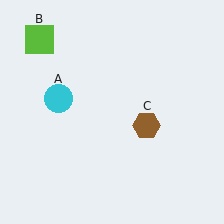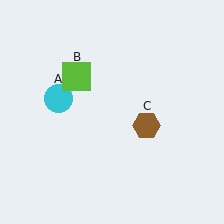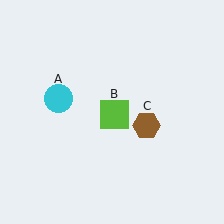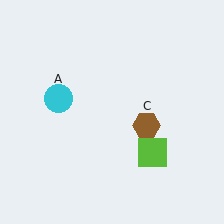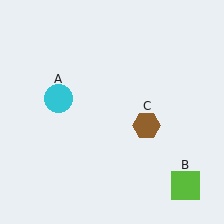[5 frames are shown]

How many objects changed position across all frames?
1 object changed position: lime square (object B).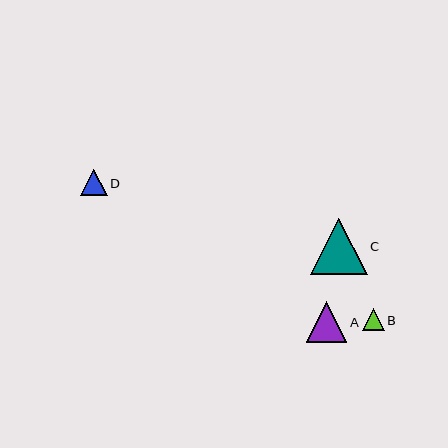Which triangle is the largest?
Triangle C is the largest with a size of approximately 57 pixels.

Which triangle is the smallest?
Triangle B is the smallest with a size of approximately 22 pixels.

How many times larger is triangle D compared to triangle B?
Triangle D is approximately 1.2 times the size of triangle B.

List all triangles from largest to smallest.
From largest to smallest: C, A, D, B.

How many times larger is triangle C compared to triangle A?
Triangle C is approximately 1.4 times the size of triangle A.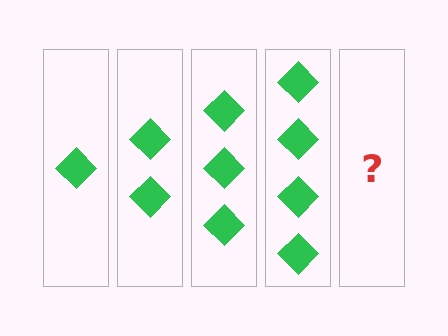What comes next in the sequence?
The next element should be 5 diamonds.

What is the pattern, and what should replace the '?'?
The pattern is that each step adds one more diamond. The '?' should be 5 diamonds.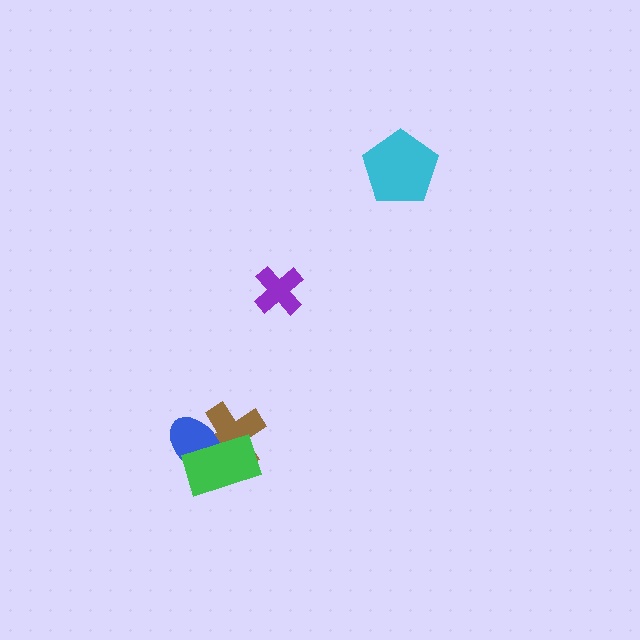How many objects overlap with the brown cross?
2 objects overlap with the brown cross.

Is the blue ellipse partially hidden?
Yes, it is partially covered by another shape.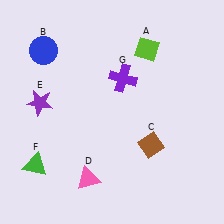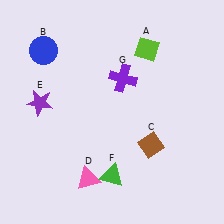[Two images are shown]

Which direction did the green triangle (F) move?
The green triangle (F) moved right.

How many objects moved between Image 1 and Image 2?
1 object moved between the two images.